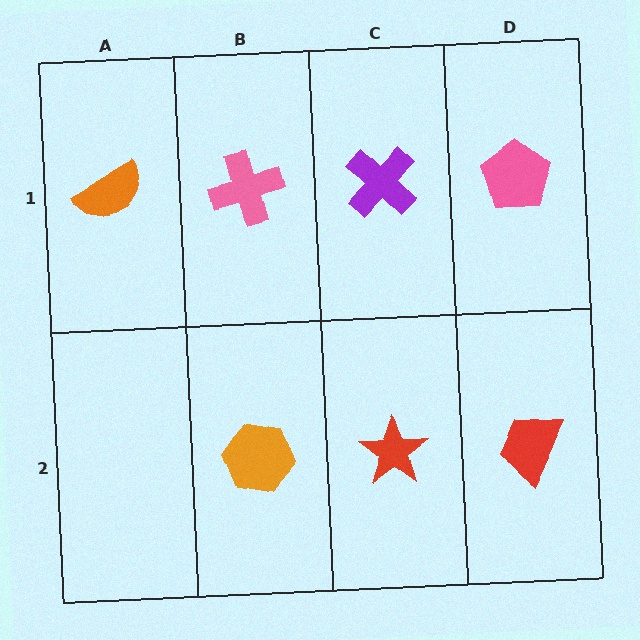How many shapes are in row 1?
4 shapes.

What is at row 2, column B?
An orange hexagon.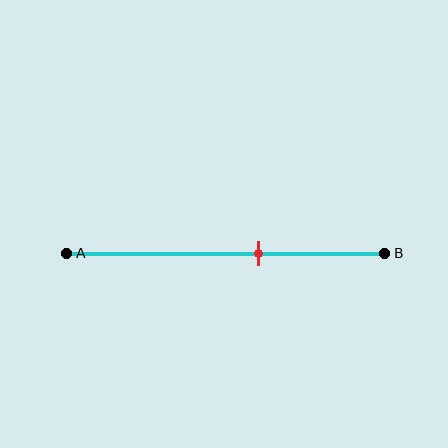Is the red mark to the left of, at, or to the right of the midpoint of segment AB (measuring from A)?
The red mark is to the right of the midpoint of segment AB.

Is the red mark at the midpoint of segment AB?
No, the mark is at about 60% from A, not at the 50% midpoint.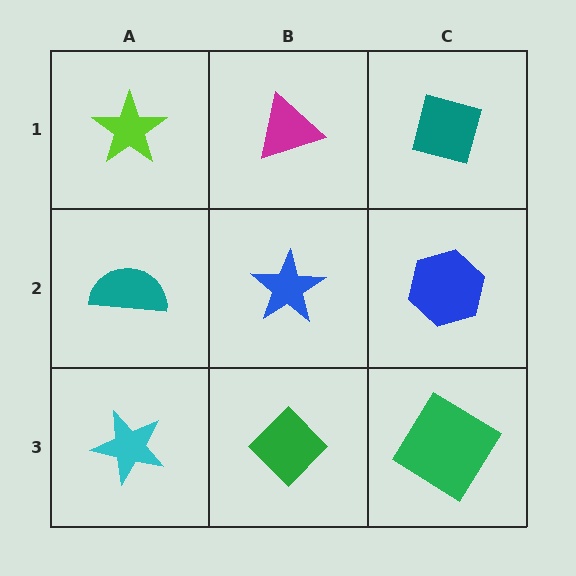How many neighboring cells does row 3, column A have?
2.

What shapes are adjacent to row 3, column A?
A teal semicircle (row 2, column A), a green diamond (row 3, column B).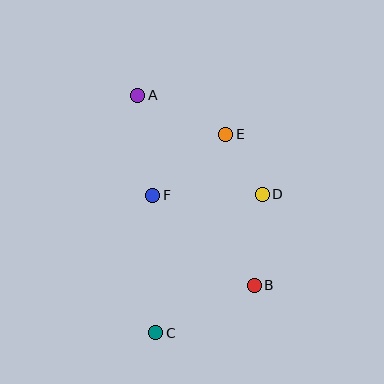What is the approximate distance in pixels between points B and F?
The distance between B and F is approximately 135 pixels.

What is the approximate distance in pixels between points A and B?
The distance between A and B is approximately 223 pixels.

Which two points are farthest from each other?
Points A and C are farthest from each other.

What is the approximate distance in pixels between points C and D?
The distance between C and D is approximately 174 pixels.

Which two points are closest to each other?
Points D and E are closest to each other.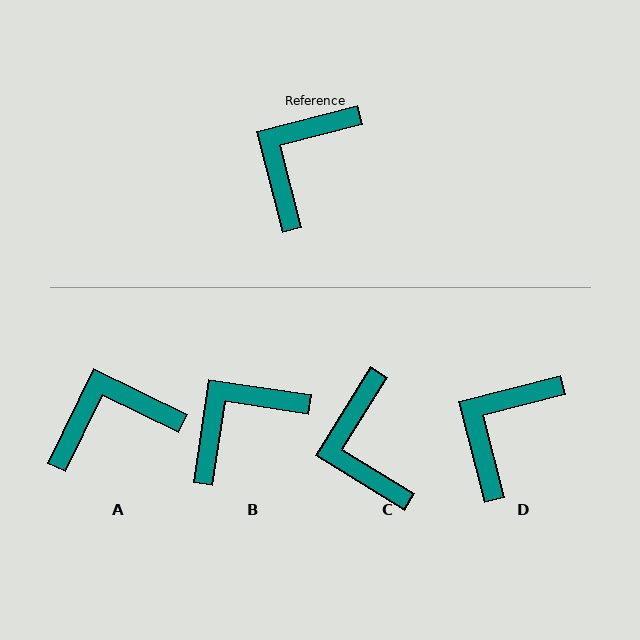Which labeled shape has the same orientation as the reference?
D.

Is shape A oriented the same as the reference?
No, it is off by about 40 degrees.